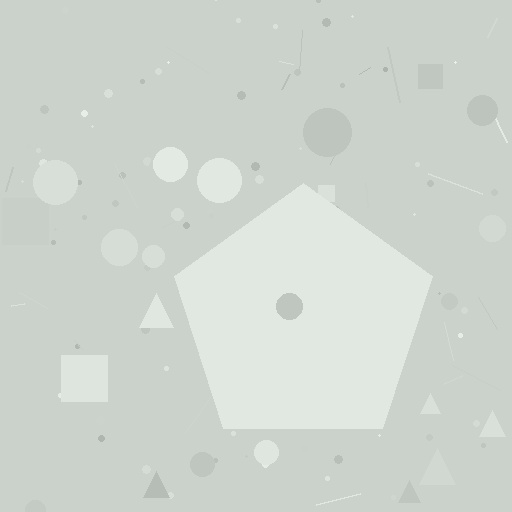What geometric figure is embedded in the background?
A pentagon is embedded in the background.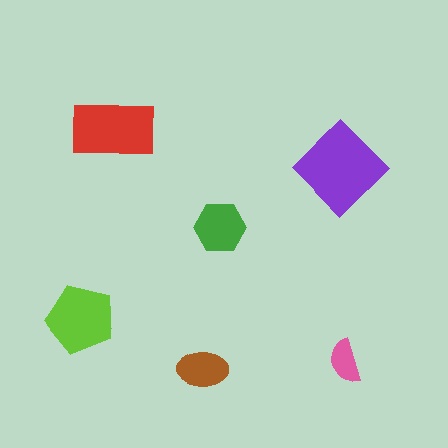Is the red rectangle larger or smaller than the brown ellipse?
Larger.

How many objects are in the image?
There are 6 objects in the image.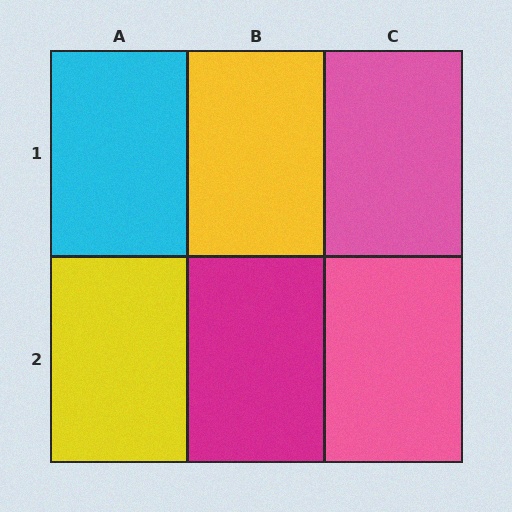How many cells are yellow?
2 cells are yellow.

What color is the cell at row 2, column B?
Magenta.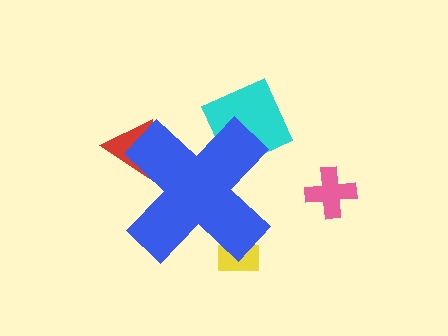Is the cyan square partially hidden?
Yes, the cyan square is partially hidden behind the blue cross.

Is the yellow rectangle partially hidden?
Yes, the yellow rectangle is partially hidden behind the blue cross.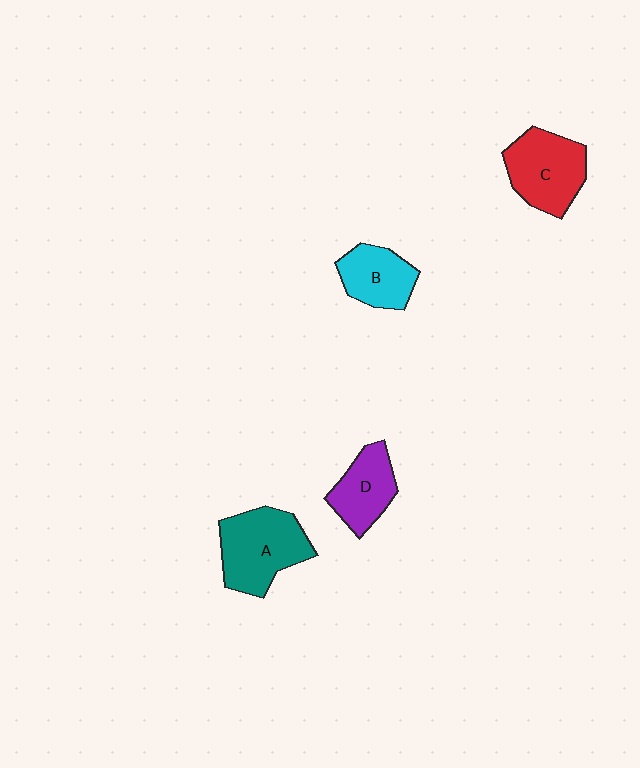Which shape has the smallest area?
Shape B (cyan).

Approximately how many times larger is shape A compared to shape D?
Approximately 1.5 times.